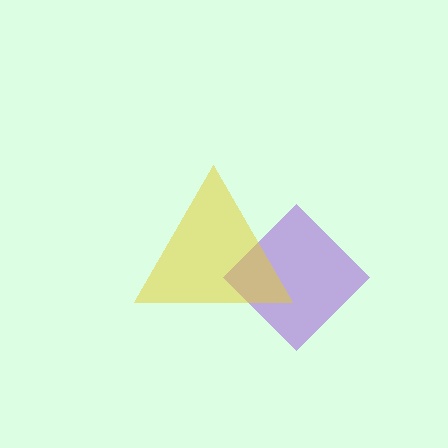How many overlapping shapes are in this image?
There are 2 overlapping shapes in the image.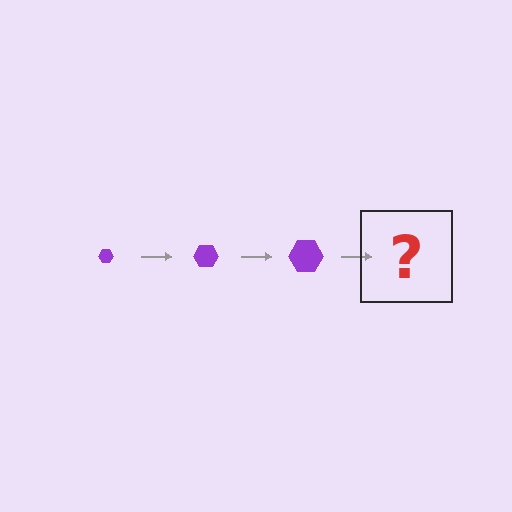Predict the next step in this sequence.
The next step is a purple hexagon, larger than the previous one.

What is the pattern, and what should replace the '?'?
The pattern is that the hexagon gets progressively larger each step. The '?' should be a purple hexagon, larger than the previous one.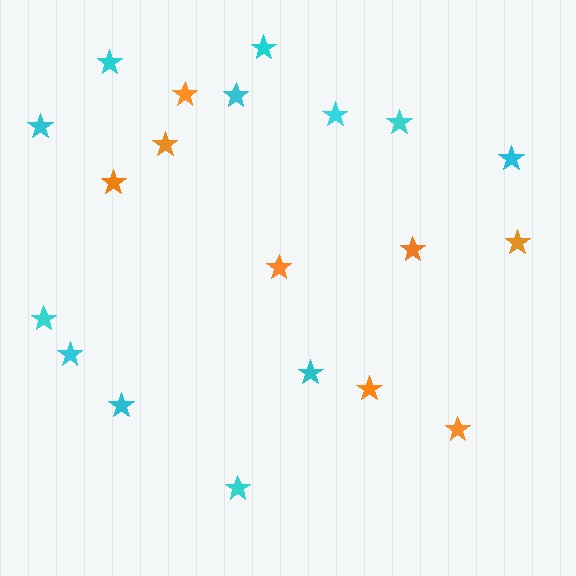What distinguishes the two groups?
There are 2 groups: one group of orange stars (8) and one group of cyan stars (12).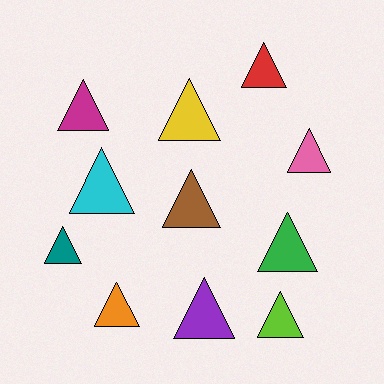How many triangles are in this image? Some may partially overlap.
There are 11 triangles.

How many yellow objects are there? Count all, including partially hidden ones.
There is 1 yellow object.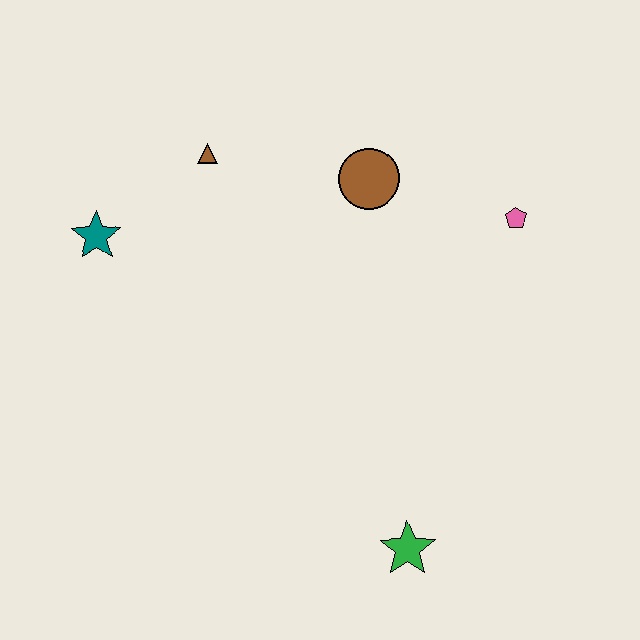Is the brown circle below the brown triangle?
Yes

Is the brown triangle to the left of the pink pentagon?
Yes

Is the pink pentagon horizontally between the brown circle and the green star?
No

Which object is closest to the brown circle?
The pink pentagon is closest to the brown circle.